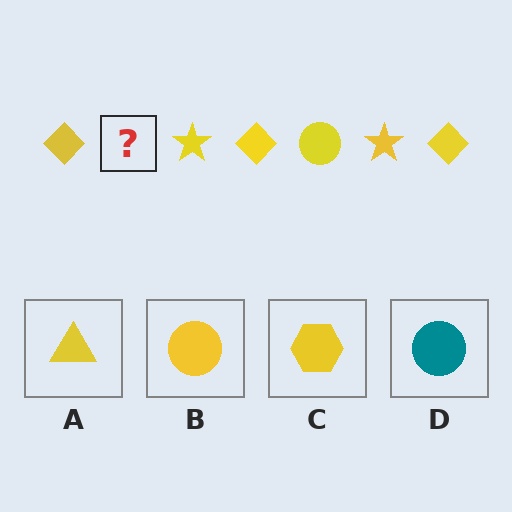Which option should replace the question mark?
Option B.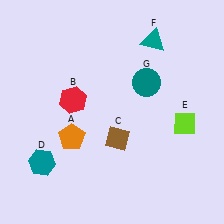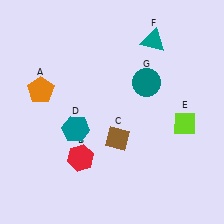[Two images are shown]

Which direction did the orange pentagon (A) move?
The orange pentagon (A) moved up.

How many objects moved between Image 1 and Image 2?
3 objects moved between the two images.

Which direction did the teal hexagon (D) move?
The teal hexagon (D) moved right.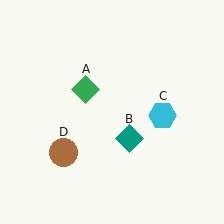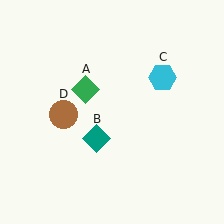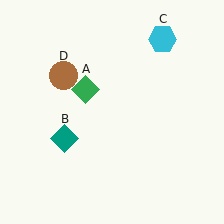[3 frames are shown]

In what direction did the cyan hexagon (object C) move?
The cyan hexagon (object C) moved up.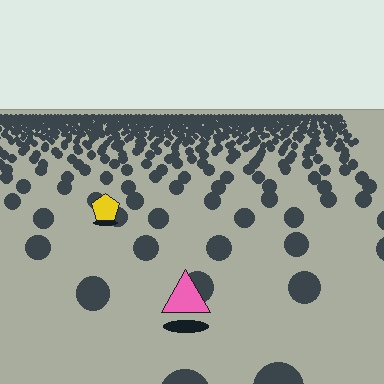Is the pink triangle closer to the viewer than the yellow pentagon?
Yes. The pink triangle is closer — you can tell from the texture gradient: the ground texture is coarser near it.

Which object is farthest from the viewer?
The yellow pentagon is farthest from the viewer. It appears smaller and the ground texture around it is denser.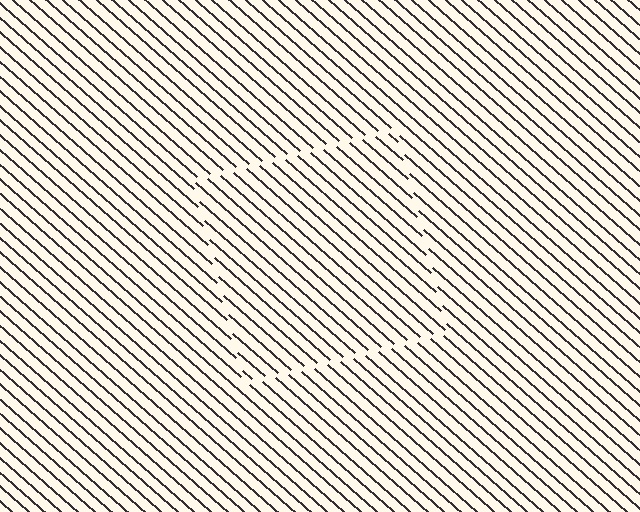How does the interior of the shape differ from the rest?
The interior of the shape contains the same grating, shifted by half a period — the contour is defined by the phase discontinuity where line-ends from the inner and outer gratings abut.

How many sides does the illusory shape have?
4 sides — the line-ends trace a square.